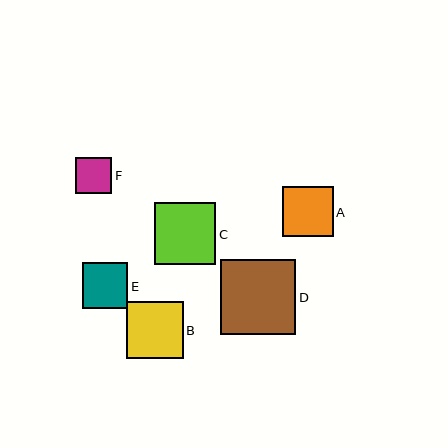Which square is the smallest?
Square F is the smallest with a size of approximately 36 pixels.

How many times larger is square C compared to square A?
Square C is approximately 1.2 times the size of square A.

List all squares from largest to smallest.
From largest to smallest: D, C, B, A, E, F.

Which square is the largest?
Square D is the largest with a size of approximately 75 pixels.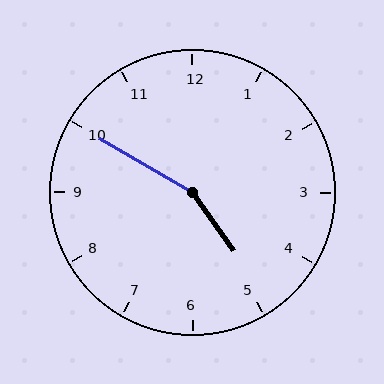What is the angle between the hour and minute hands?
Approximately 155 degrees.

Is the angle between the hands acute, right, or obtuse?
It is obtuse.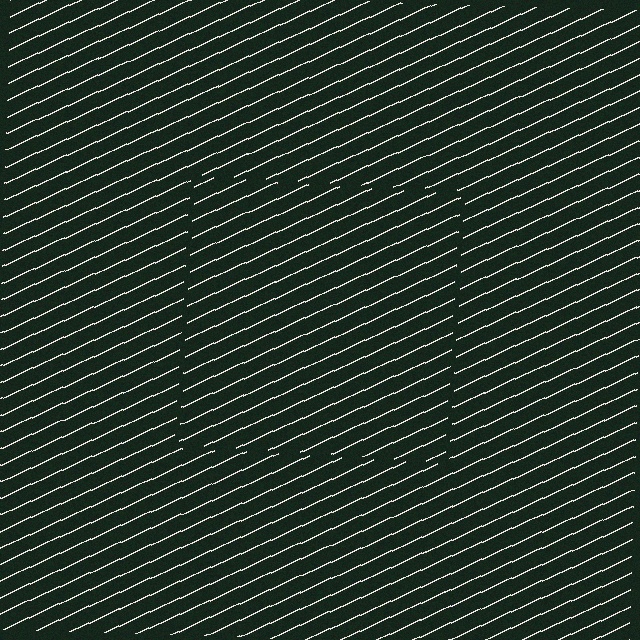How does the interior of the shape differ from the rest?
The interior of the shape contains the same grating, shifted by half a period — the contour is defined by the phase discontinuity where line-ends from the inner and outer gratings abut.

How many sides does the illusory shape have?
4 sides — the line-ends trace a square.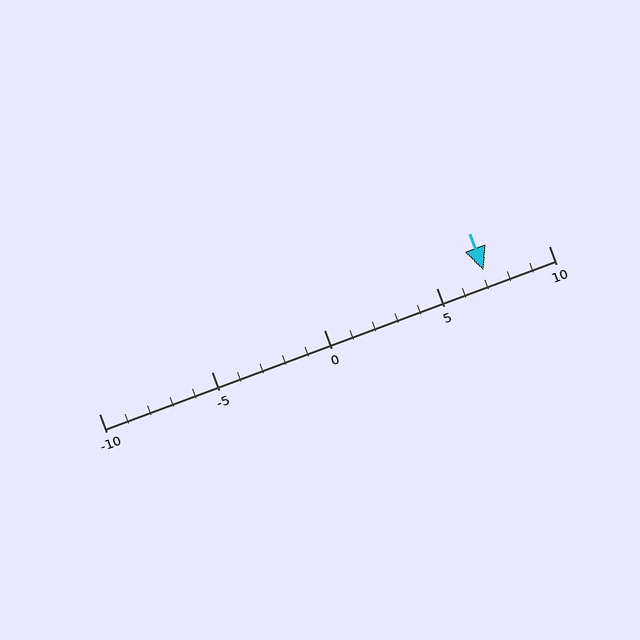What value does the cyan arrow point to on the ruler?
The cyan arrow points to approximately 7.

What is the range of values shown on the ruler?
The ruler shows values from -10 to 10.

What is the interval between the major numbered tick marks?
The major tick marks are spaced 5 units apart.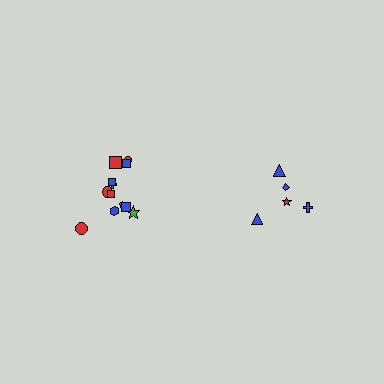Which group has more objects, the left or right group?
The left group.